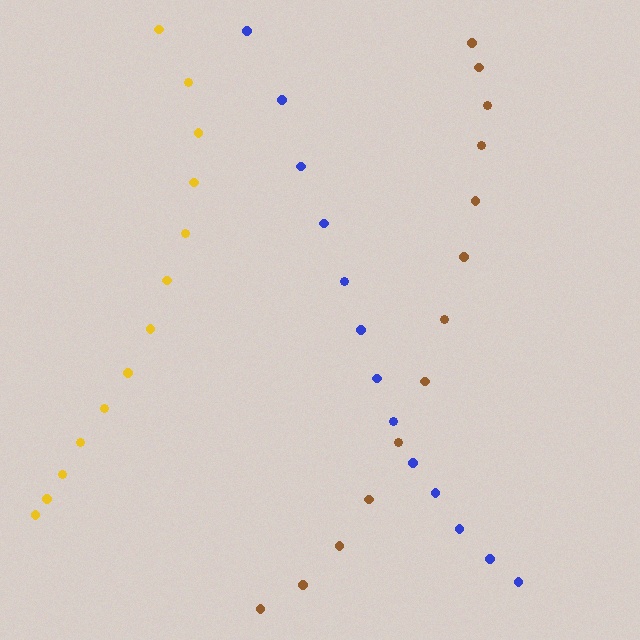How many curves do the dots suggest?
There are 3 distinct paths.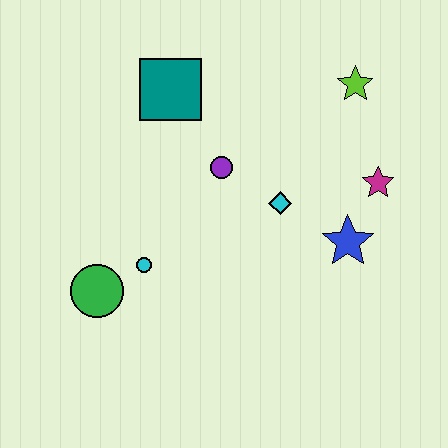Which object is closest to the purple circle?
The cyan diamond is closest to the purple circle.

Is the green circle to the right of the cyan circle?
No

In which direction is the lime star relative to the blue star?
The lime star is above the blue star.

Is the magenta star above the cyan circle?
Yes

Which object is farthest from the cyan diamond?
The green circle is farthest from the cyan diamond.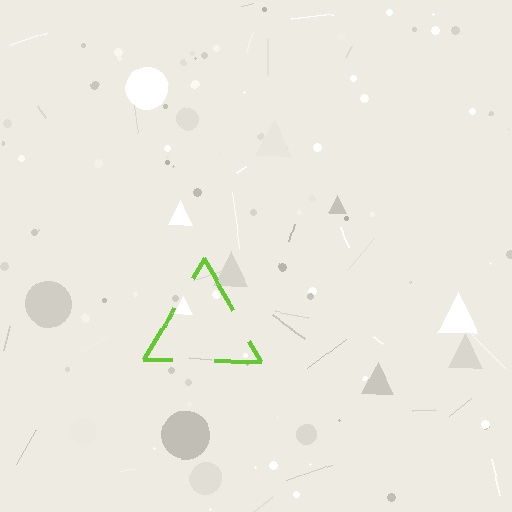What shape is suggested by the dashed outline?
The dashed outline suggests a triangle.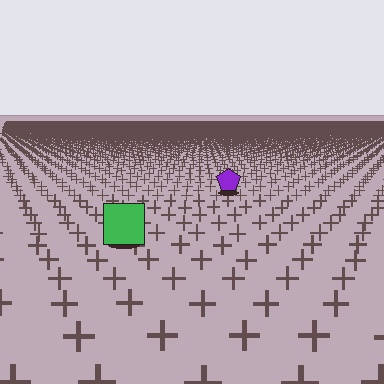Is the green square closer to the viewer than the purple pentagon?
Yes. The green square is closer — you can tell from the texture gradient: the ground texture is coarser near it.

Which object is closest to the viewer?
The green square is closest. The texture marks near it are larger and more spread out.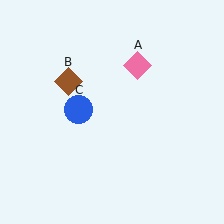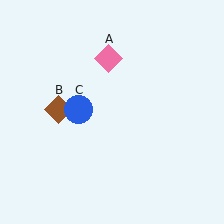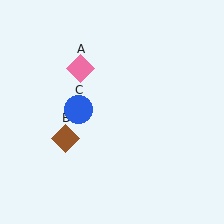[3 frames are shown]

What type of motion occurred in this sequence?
The pink diamond (object A), brown diamond (object B) rotated counterclockwise around the center of the scene.